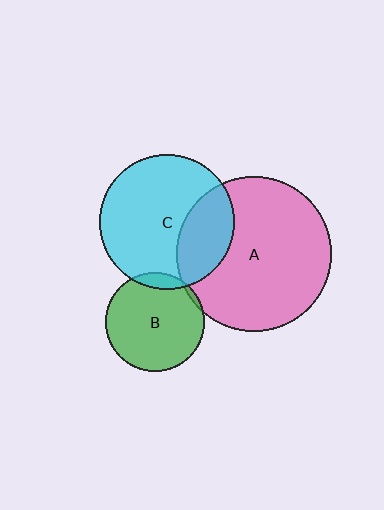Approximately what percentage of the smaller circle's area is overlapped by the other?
Approximately 10%.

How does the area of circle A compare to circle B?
Approximately 2.5 times.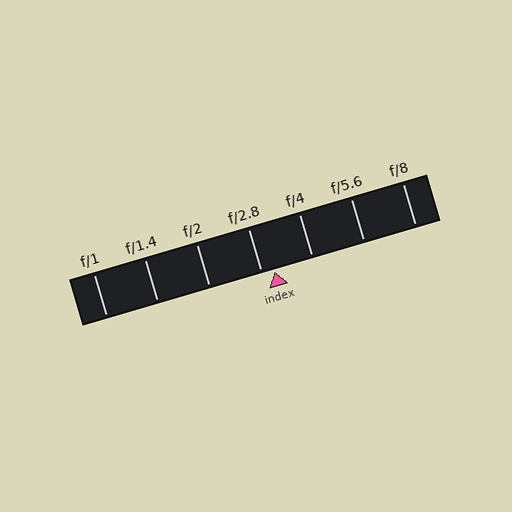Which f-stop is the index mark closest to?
The index mark is closest to f/2.8.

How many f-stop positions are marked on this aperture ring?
There are 7 f-stop positions marked.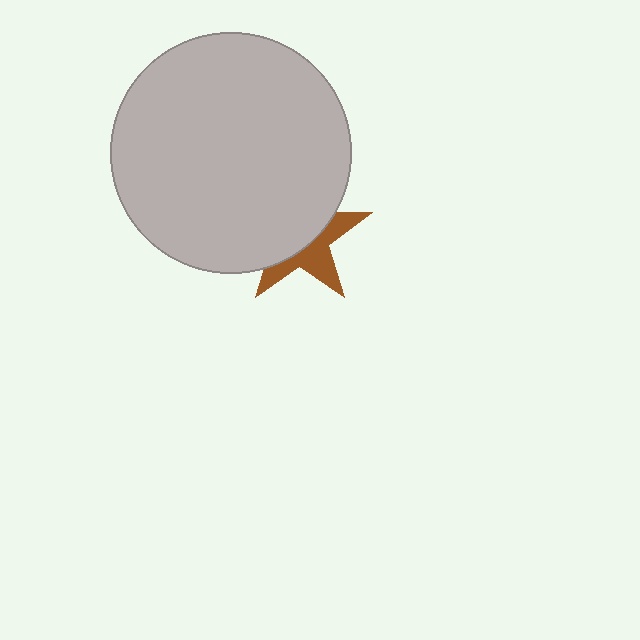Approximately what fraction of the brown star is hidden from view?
Roughly 59% of the brown star is hidden behind the light gray circle.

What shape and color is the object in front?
The object in front is a light gray circle.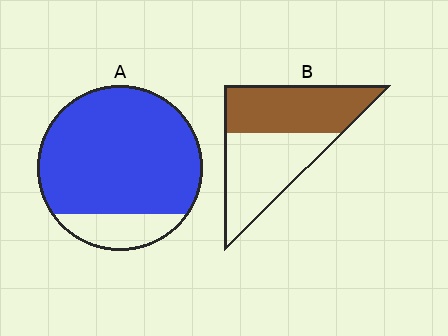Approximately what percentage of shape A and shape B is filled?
A is approximately 85% and B is approximately 50%.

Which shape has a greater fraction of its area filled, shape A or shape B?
Shape A.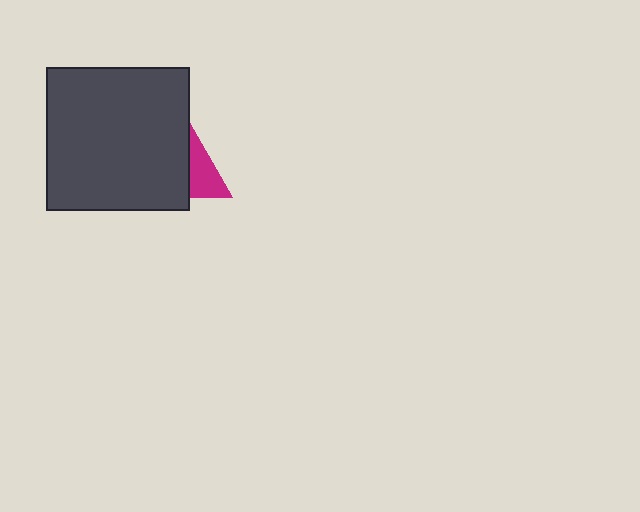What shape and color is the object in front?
The object in front is a dark gray square.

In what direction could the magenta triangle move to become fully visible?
The magenta triangle could move right. That would shift it out from behind the dark gray square entirely.